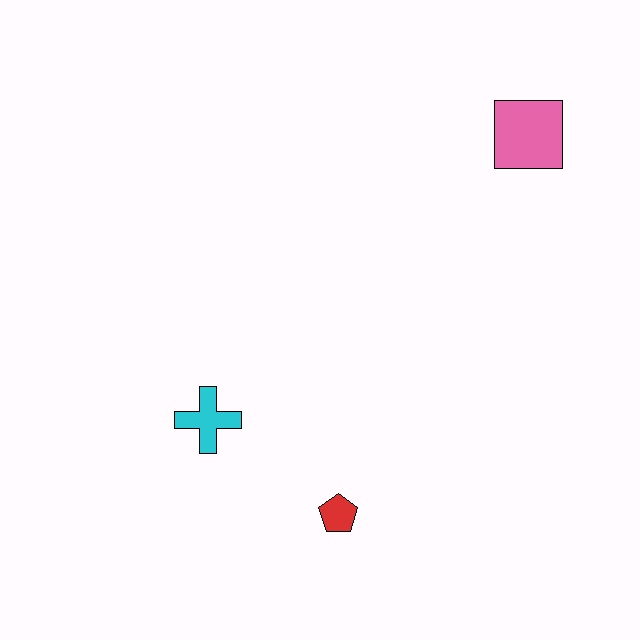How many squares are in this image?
There is 1 square.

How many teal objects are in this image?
There are no teal objects.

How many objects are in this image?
There are 3 objects.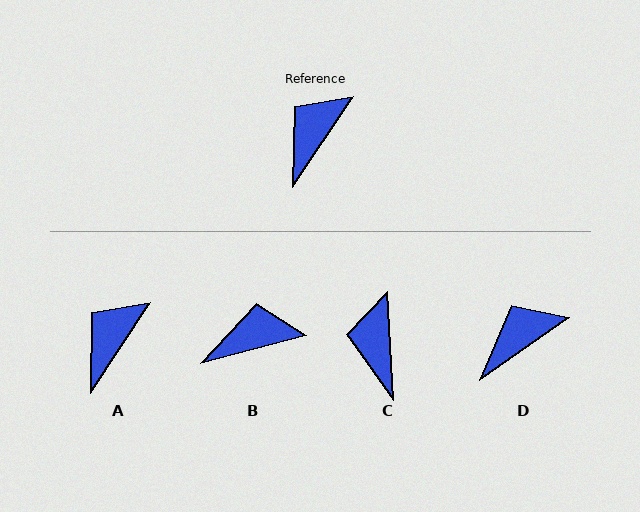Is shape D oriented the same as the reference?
No, it is off by about 22 degrees.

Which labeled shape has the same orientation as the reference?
A.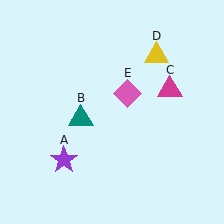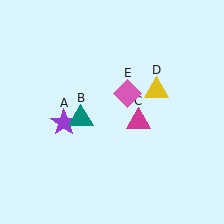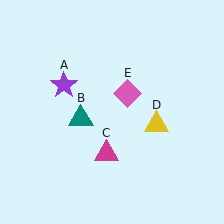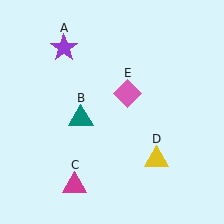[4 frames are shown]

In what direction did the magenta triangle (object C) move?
The magenta triangle (object C) moved down and to the left.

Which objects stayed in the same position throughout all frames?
Teal triangle (object B) and pink diamond (object E) remained stationary.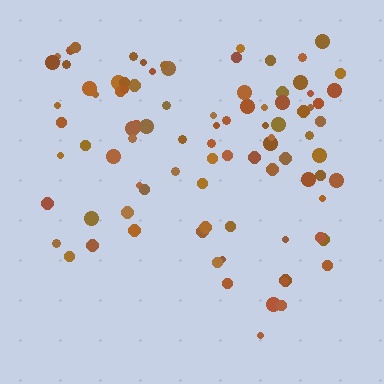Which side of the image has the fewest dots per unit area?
The bottom.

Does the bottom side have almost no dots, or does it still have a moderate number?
Still a moderate number, just noticeably fewer than the top.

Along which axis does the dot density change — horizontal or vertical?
Vertical.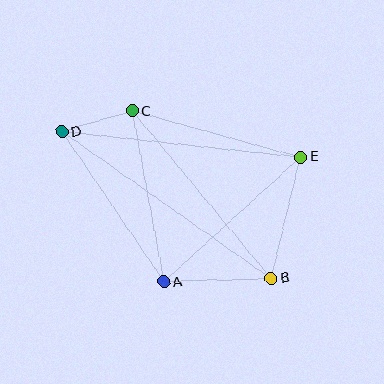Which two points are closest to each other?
Points C and D are closest to each other.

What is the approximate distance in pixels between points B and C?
The distance between B and C is approximately 217 pixels.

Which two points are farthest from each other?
Points B and D are farthest from each other.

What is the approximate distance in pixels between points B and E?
The distance between B and E is approximately 124 pixels.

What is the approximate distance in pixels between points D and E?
The distance between D and E is approximately 240 pixels.